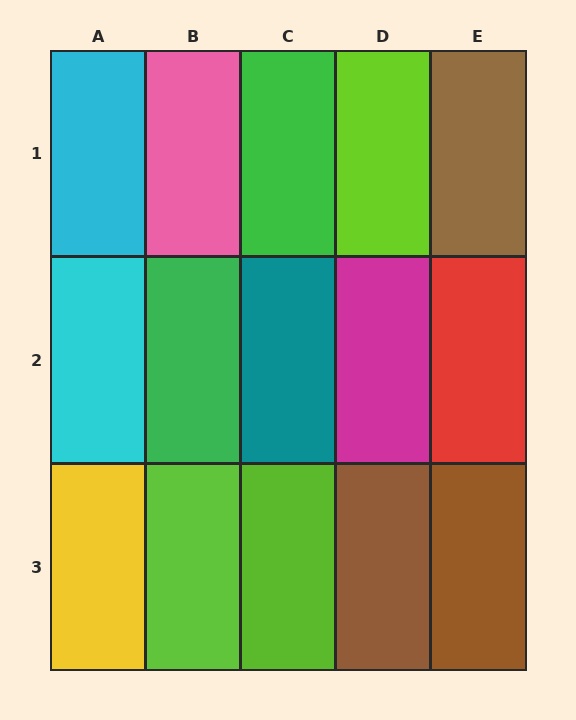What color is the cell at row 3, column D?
Brown.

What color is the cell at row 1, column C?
Green.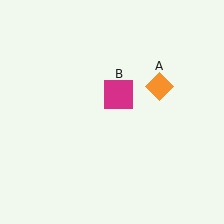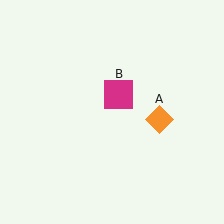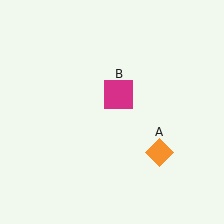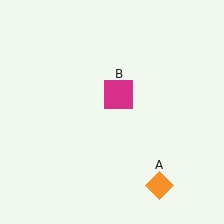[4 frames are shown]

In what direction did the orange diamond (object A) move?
The orange diamond (object A) moved down.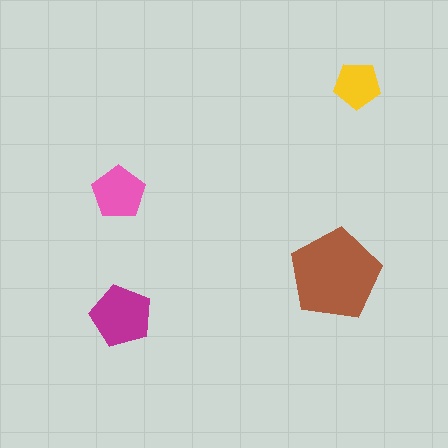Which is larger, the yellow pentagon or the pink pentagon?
The pink one.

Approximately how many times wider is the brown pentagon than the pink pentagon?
About 1.5 times wider.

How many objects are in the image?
There are 4 objects in the image.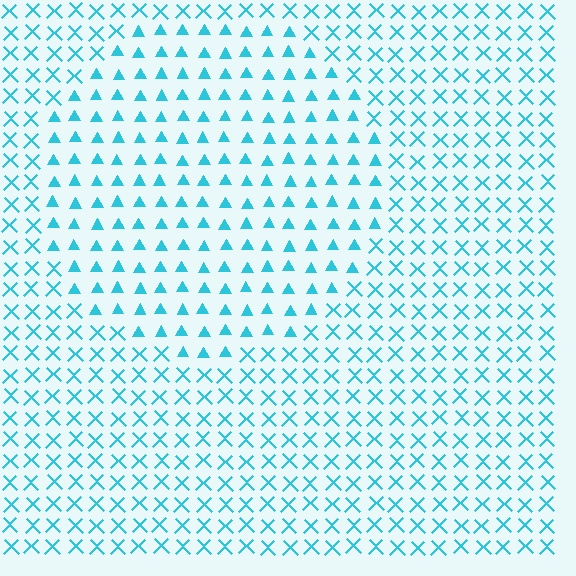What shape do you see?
I see a circle.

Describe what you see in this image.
The image is filled with small cyan elements arranged in a uniform grid. A circle-shaped region contains triangles, while the surrounding area contains X marks. The boundary is defined purely by the change in element shape.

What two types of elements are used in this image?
The image uses triangles inside the circle region and X marks outside it.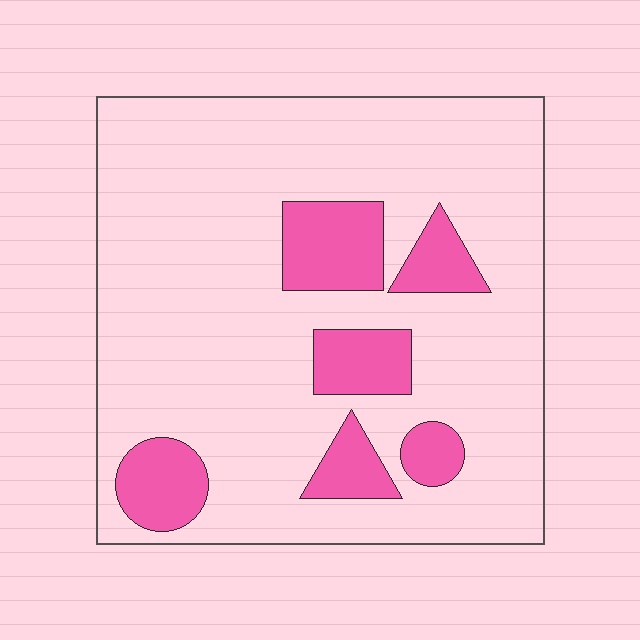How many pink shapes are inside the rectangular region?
6.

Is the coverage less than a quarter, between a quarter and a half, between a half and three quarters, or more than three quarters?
Less than a quarter.